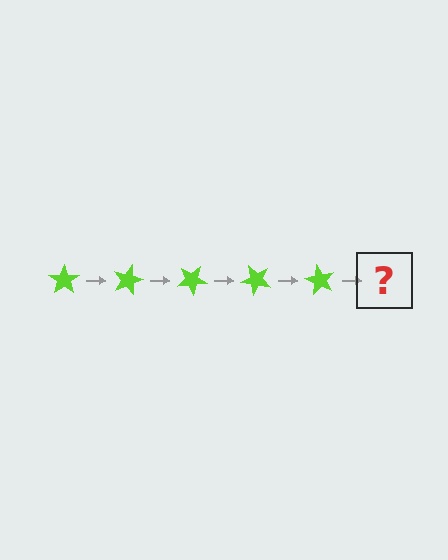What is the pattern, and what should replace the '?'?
The pattern is that the star rotates 15 degrees each step. The '?' should be a lime star rotated 75 degrees.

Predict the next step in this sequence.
The next step is a lime star rotated 75 degrees.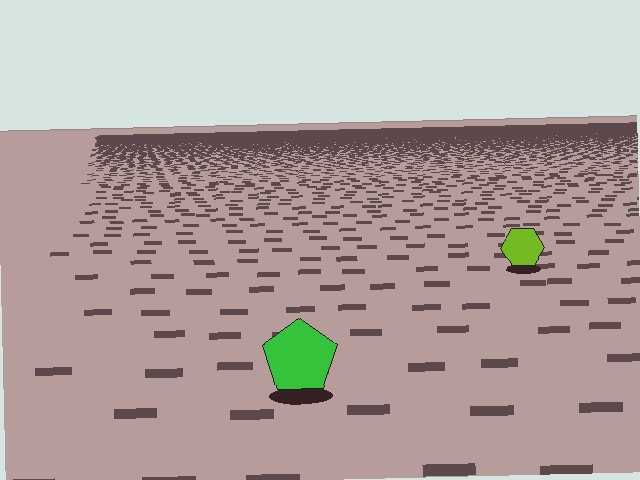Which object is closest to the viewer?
The green pentagon is closest. The texture marks near it are larger and more spread out.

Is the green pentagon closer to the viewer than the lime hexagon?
Yes. The green pentagon is closer — you can tell from the texture gradient: the ground texture is coarser near it.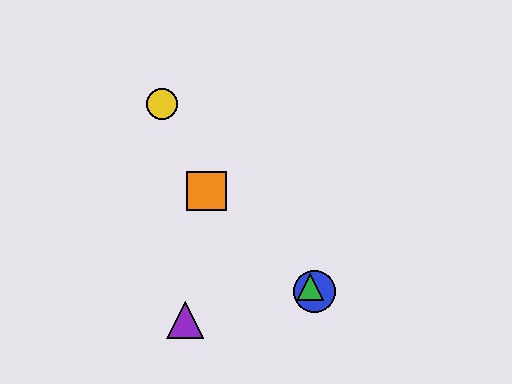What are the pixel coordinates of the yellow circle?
The yellow circle is at (162, 104).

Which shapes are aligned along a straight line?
The red triangle, the blue circle, the green triangle, the orange square are aligned along a straight line.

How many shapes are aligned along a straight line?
4 shapes (the red triangle, the blue circle, the green triangle, the orange square) are aligned along a straight line.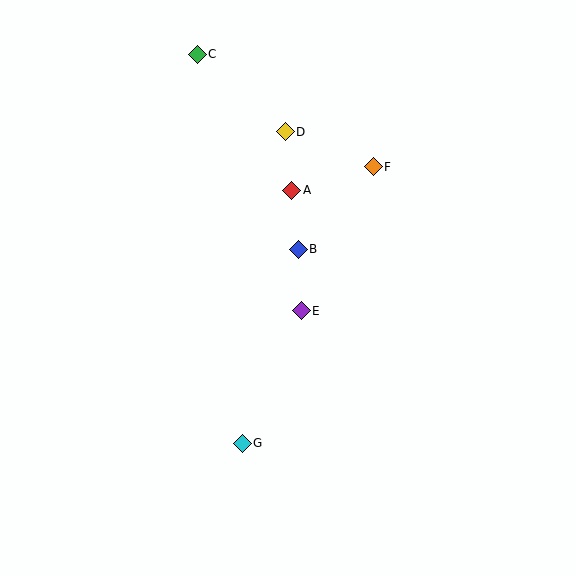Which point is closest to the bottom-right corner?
Point G is closest to the bottom-right corner.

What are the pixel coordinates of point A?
Point A is at (292, 190).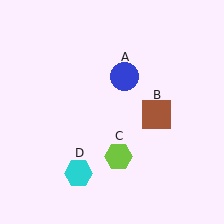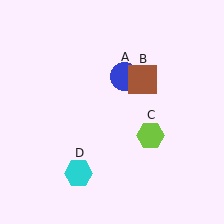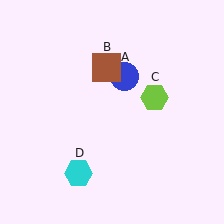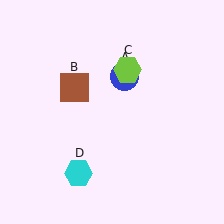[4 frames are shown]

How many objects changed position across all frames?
2 objects changed position: brown square (object B), lime hexagon (object C).